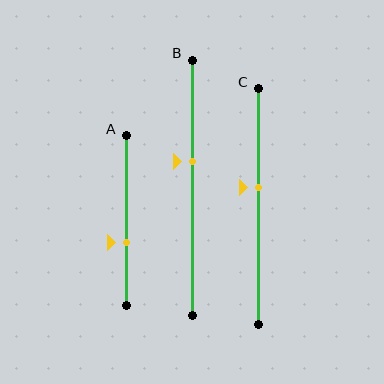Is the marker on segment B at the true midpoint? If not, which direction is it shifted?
No, the marker on segment B is shifted upward by about 10% of the segment length.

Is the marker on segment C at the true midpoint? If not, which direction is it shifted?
No, the marker on segment C is shifted upward by about 8% of the segment length.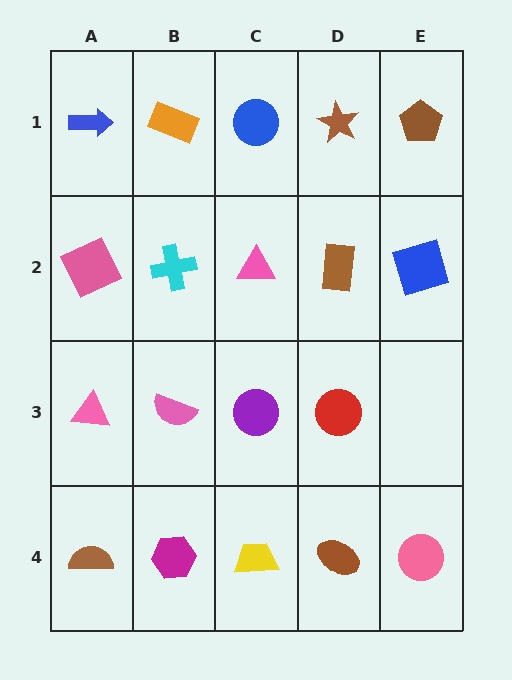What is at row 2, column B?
A cyan cross.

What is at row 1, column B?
An orange rectangle.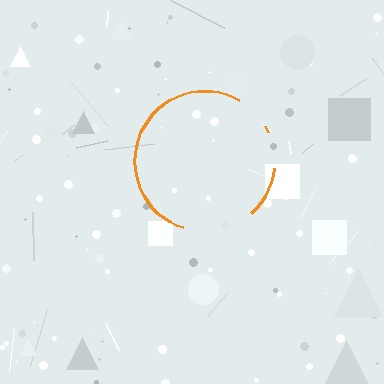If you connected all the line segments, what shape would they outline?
They would outline a circle.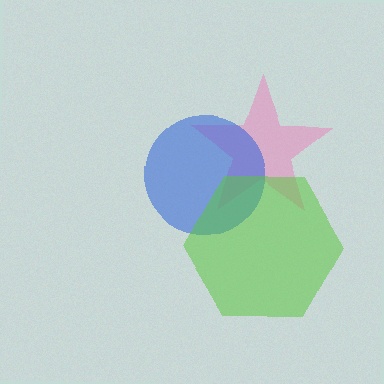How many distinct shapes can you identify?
There are 3 distinct shapes: a pink star, a blue circle, a lime hexagon.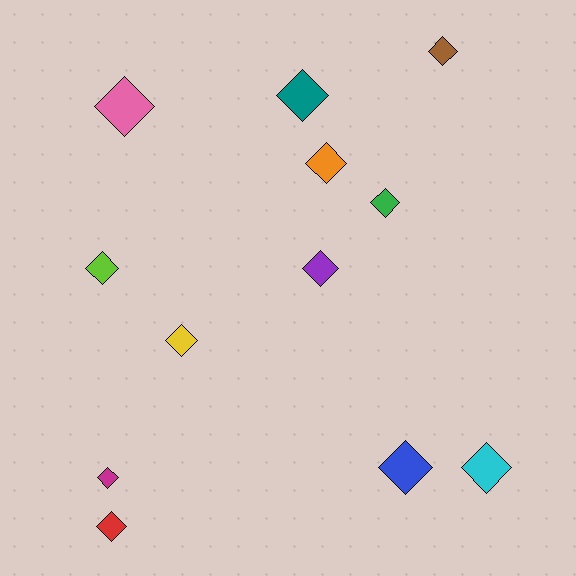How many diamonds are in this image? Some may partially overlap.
There are 12 diamonds.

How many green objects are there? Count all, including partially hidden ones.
There is 1 green object.